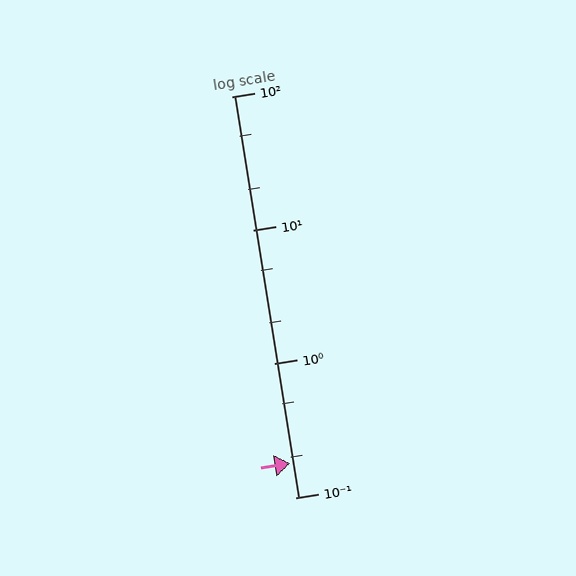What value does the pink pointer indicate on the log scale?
The pointer indicates approximately 0.18.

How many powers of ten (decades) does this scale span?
The scale spans 3 decades, from 0.1 to 100.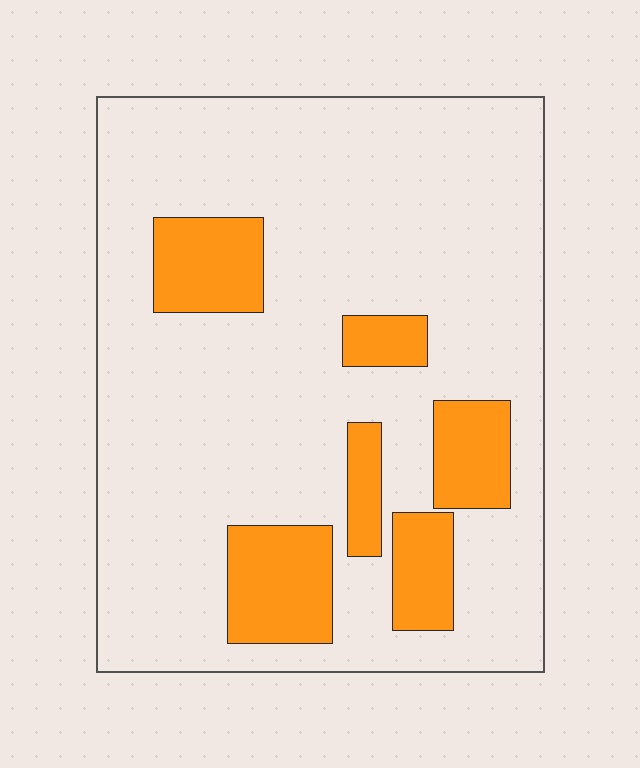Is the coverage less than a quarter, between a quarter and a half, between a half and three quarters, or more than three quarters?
Less than a quarter.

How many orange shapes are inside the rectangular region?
6.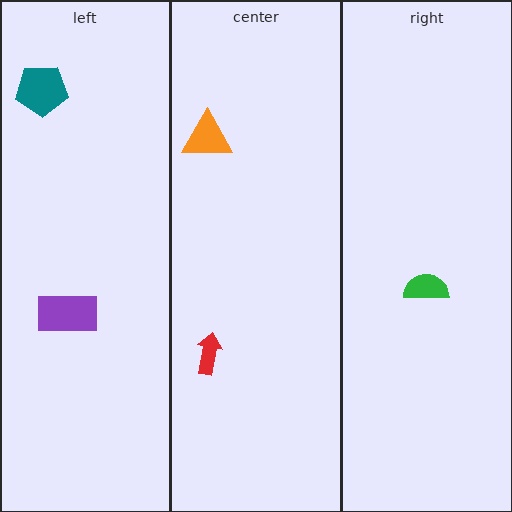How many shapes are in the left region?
2.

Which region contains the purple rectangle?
The left region.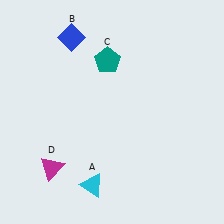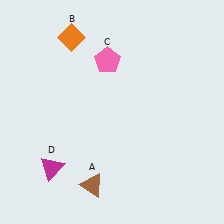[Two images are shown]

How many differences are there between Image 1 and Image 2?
There are 3 differences between the two images.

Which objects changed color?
A changed from cyan to brown. B changed from blue to orange. C changed from teal to pink.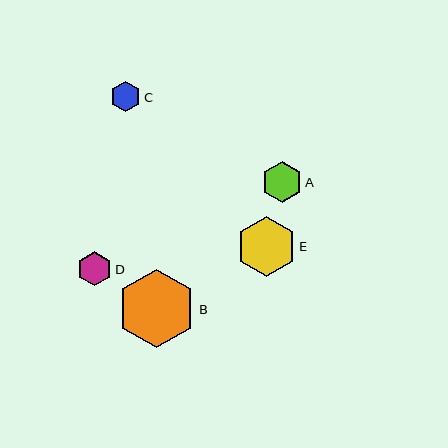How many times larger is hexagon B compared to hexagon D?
Hexagon B is approximately 2.3 times the size of hexagon D.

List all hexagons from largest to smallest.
From largest to smallest: B, E, A, D, C.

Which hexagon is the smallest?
Hexagon C is the smallest with a size of approximately 30 pixels.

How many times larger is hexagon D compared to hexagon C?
Hexagon D is approximately 1.1 times the size of hexagon C.